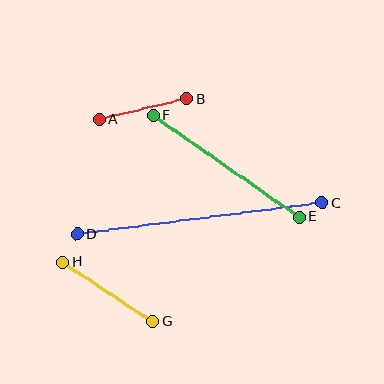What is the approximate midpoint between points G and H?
The midpoint is at approximately (108, 292) pixels.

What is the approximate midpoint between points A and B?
The midpoint is at approximately (143, 109) pixels.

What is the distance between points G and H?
The distance is approximately 107 pixels.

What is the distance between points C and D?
The distance is approximately 247 pixels.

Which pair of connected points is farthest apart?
Points C and D are farthest apart.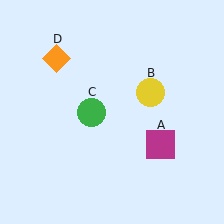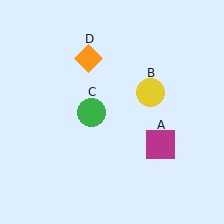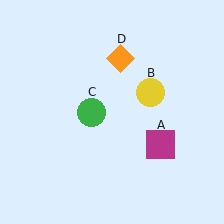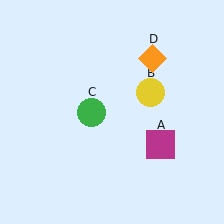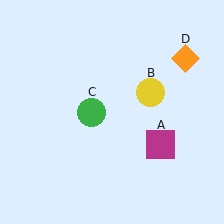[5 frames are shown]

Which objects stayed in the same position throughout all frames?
Magenta square (object A) and yellow circle (object B) and green circle (object C) remained stationary.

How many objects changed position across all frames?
1 object changed position: orange diamond (object D).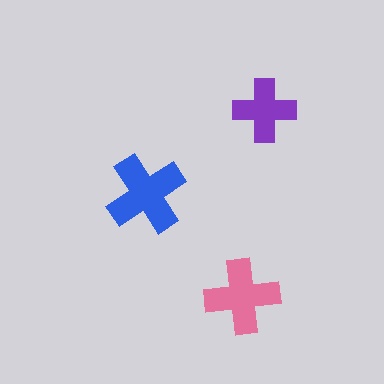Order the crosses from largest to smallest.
the blue one, the pink one, the purple one.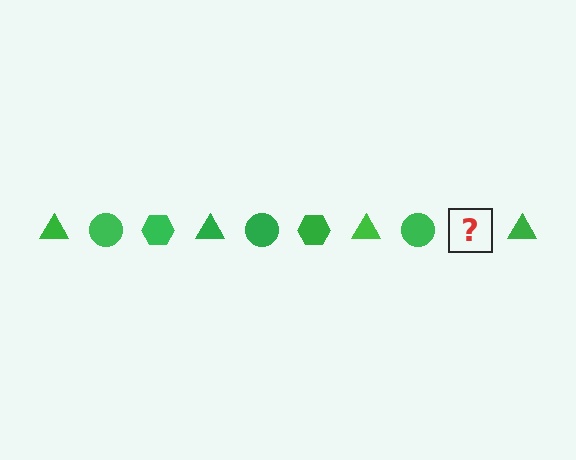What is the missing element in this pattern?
The missing element is a green hexagon.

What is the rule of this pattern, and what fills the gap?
The rule is that the pattern cycles through triangle, circle, hexagon shapes in green. The gap should be filled with a green hexagon.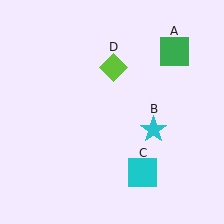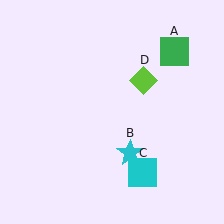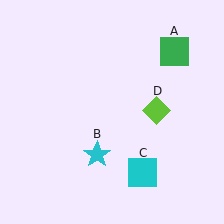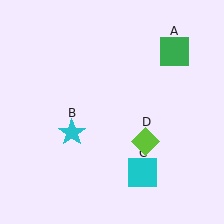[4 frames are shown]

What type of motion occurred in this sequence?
The cyan star (object B), lime diamond (object D) rotated clockwise around the center of the scene.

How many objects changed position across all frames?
2 objects changed position: cyan star (object B), lime diamond (object D).